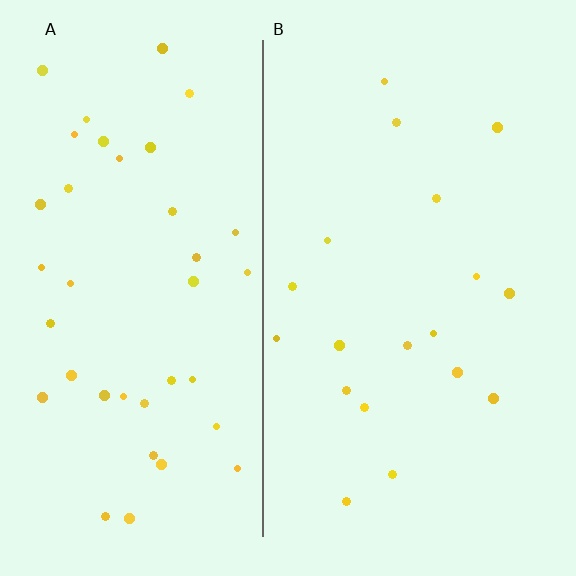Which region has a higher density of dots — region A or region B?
A (the left).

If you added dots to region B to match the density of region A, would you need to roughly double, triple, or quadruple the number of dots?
Approximately double.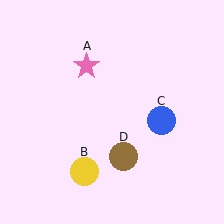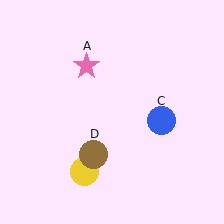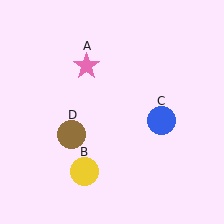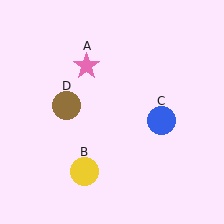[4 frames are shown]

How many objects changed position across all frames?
1 object changed position: brown circle (object D).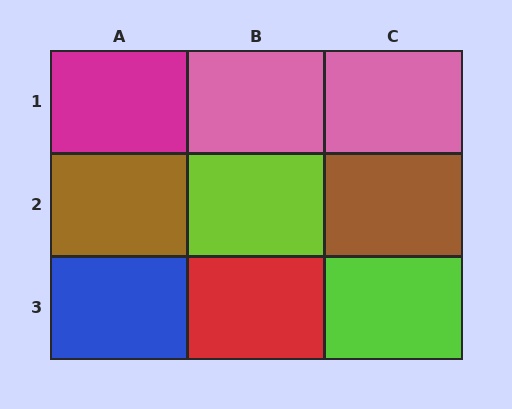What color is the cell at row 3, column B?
Red.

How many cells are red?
1 cell is red.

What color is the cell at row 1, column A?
Magenta.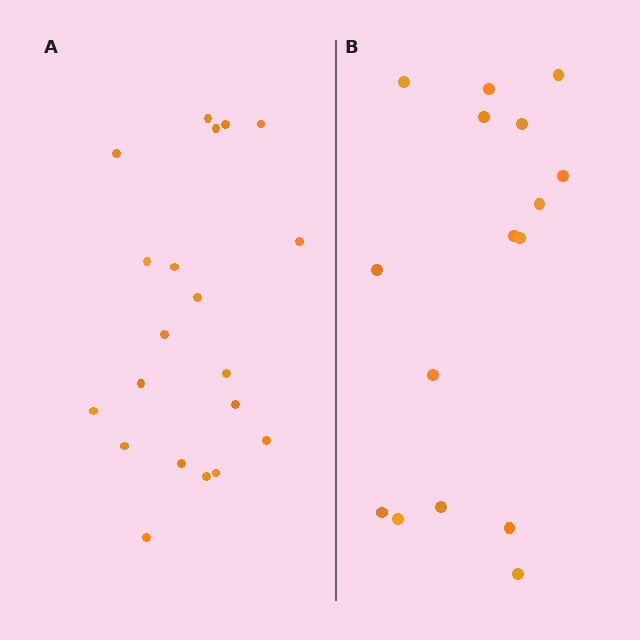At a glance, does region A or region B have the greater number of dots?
Region A (the left region) has more dots.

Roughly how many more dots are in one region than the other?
Region A has about 4 more dots than region B.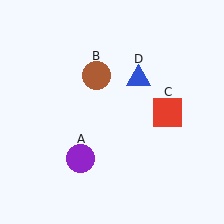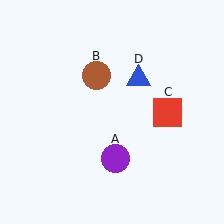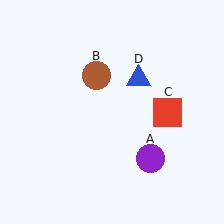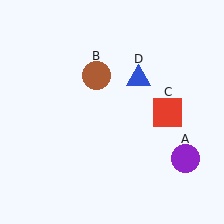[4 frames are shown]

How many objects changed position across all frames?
1 object changed position: purple circle (object A).